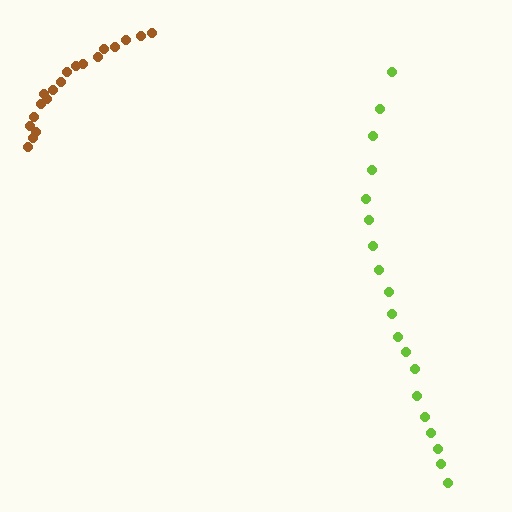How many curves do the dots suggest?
There are 2 distinct paths.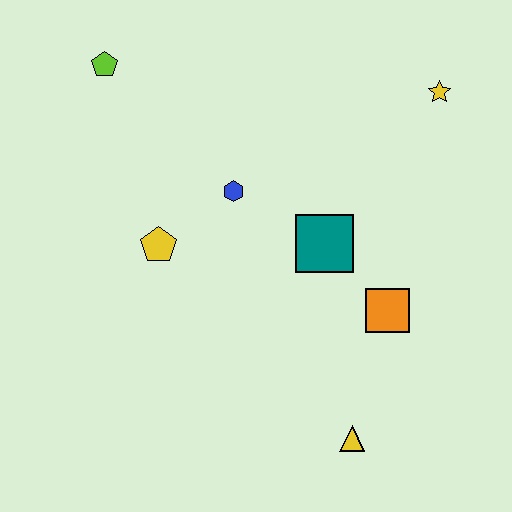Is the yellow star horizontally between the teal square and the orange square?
No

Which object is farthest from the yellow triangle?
The lime pentagon is farthest from the yellow triangle.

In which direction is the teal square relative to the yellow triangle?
The teal square is above the yellow triangle.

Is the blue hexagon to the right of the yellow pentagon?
Yes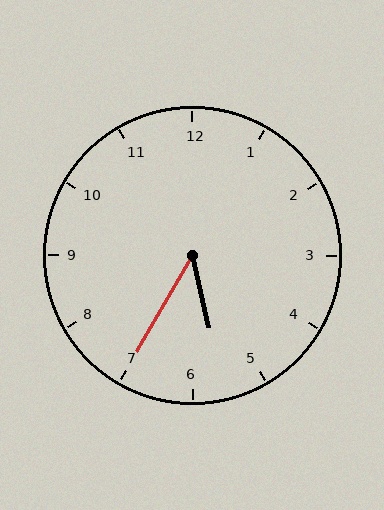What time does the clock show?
5:35.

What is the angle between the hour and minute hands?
Approximately 42 degrees.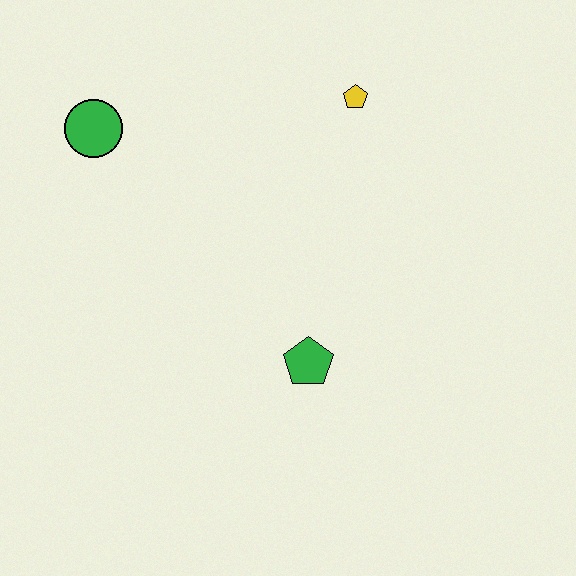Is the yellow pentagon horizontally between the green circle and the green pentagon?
No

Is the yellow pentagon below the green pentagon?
No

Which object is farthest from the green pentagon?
The green circle is farthest from the green pentagon.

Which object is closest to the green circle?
The yellow pentagon is closest to the green circle.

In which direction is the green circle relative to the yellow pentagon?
The green circle is to the left of the yellow pentagon.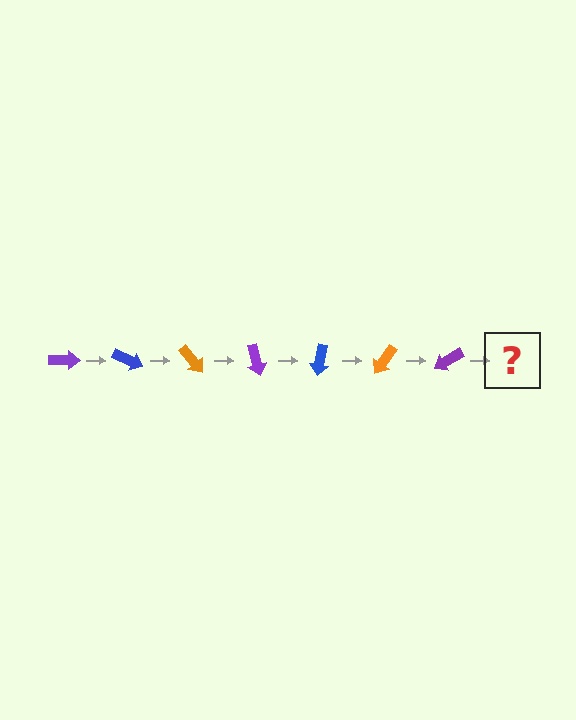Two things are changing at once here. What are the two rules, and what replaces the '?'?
The two rules are that it rotates 25 degrees each step and the color cycles through purple, blue, and orange. The '?' should be a blue arrow, rotated 175 degrees from the start.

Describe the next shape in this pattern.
It should be a blue arrow, rotated 175 degrees from the start.